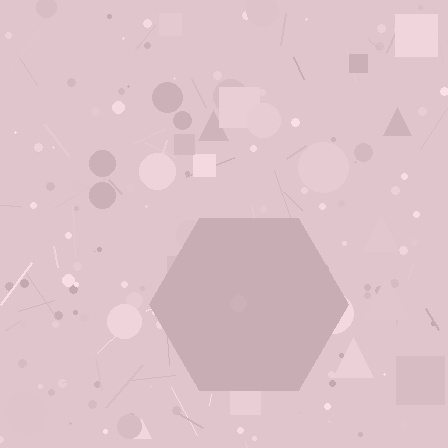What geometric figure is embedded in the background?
A hexagon is embedded in the background.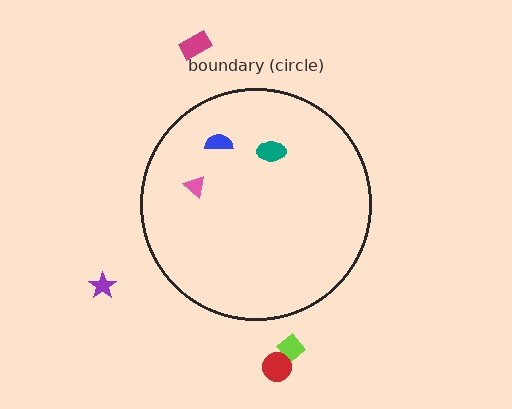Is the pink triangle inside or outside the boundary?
Inside.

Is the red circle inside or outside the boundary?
Outside.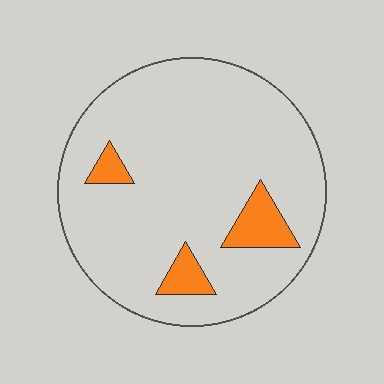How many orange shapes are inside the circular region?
3.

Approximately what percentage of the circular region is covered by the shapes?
Approximately 10%.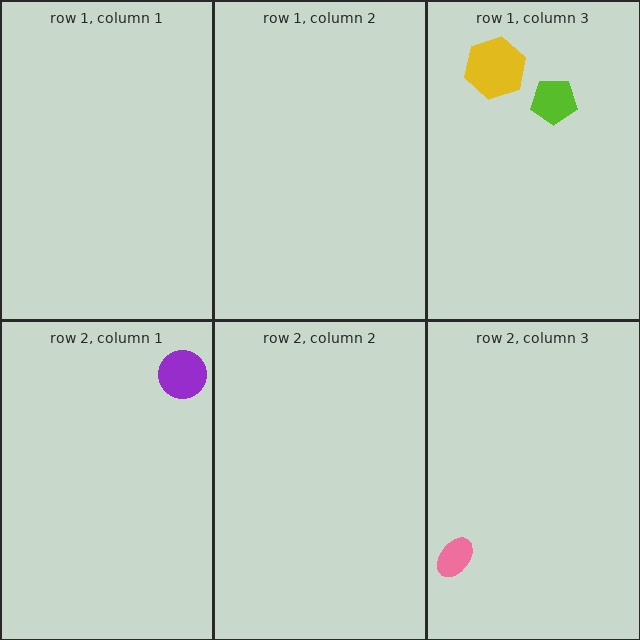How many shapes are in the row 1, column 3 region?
2.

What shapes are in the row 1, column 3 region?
The yellow hexagon, the lime pentagon.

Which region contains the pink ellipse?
The row 2, column 3 region.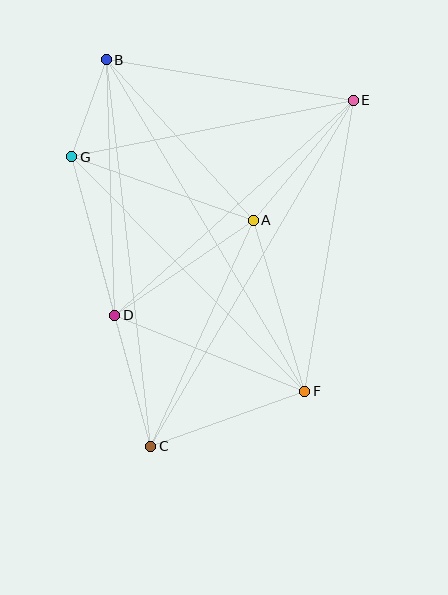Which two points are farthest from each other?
Points C and E are farthest from each other.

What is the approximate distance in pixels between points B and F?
The distance between B and F is approximately 386 pixels.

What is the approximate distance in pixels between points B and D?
The distance between B and D is approximately 256 pixels.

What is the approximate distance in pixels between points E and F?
The distance between E and F is approximately 295 pixels.